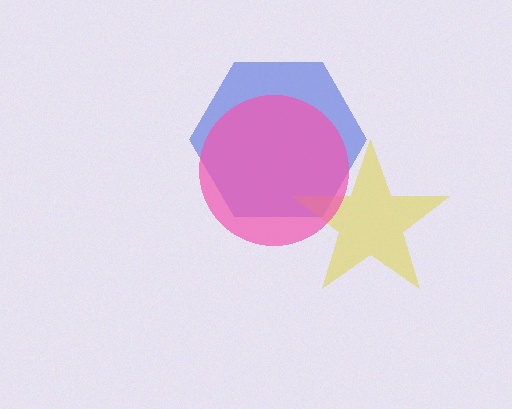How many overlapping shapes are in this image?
There are 3 overlapping shapes in the image.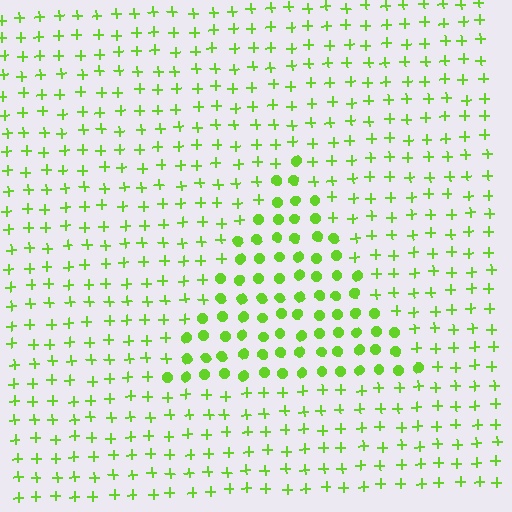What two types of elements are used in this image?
The image uses circles inside the triangle region and plus signs outside it.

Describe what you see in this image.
The image is filled with small lime elements arranged in a uniform grid. A triangle-shaped region contains circles, while the surrounding area contains plus signs. The boundary is defined purely by the change in element shape.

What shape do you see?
I see a triangle.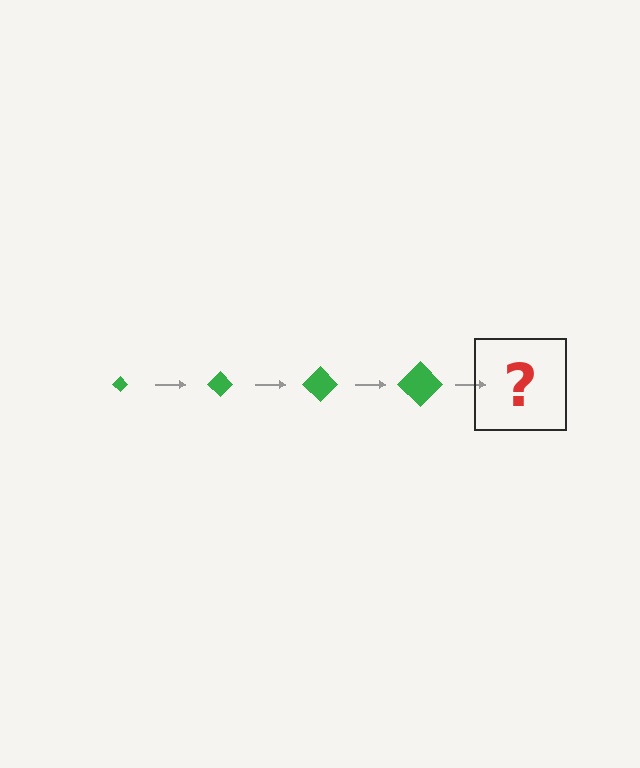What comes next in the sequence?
The next element should be a green diamond, larger than the previous one.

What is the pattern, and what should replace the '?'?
The pattern is that the diamond gets progressively larger each step. The '?' should be a green diamond, larger than the previous one.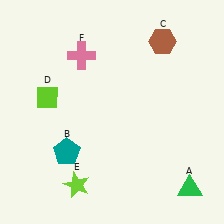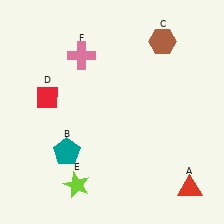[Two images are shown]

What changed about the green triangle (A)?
In Image 1, A is green. In Image 2, it changed to red.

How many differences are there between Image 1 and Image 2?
There are 2 differences between the two images.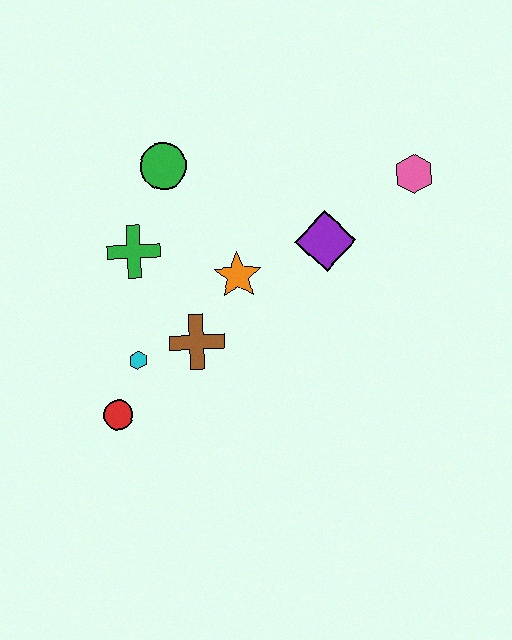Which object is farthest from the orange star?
The pink hexagon is farthest from the orange star.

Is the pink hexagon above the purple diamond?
Yes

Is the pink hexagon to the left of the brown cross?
No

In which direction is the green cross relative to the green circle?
The green cross is below the green circle.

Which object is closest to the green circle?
The green cross is closest to the green circle.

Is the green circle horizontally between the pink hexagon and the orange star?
No